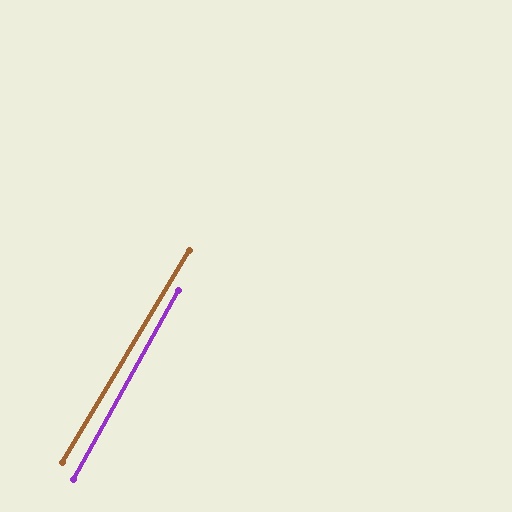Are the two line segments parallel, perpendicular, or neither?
Parallel — their directions differ by only 1.9°.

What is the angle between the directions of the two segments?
Approximately 2 degrees.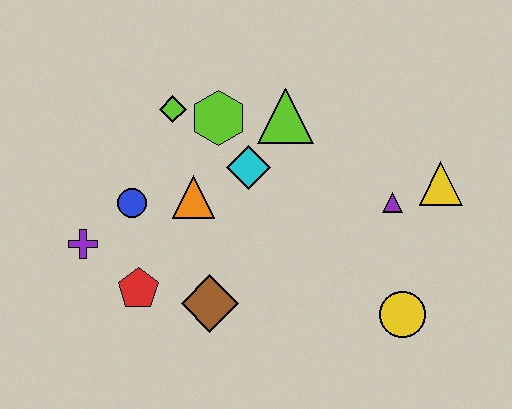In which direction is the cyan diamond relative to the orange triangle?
The cyan diamond is to the right of the orange triangle.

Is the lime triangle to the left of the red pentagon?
No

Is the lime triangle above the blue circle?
Yes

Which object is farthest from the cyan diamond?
The yellow circle is farthest from the cyan diamond.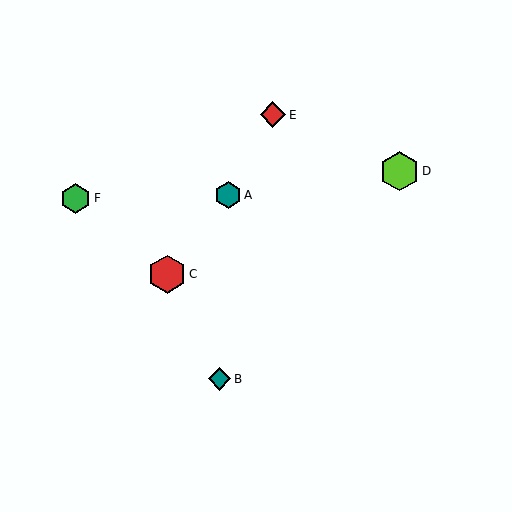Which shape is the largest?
The lime hexagon (labeled D) is the largest.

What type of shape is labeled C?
Shape C is a red hexagon.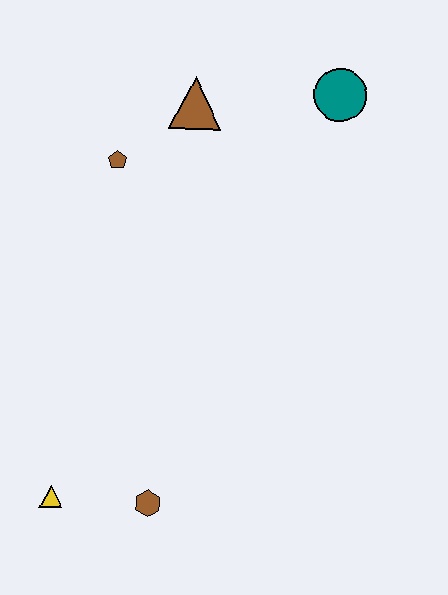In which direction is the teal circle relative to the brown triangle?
The teal circle is to the right of the brown triangle.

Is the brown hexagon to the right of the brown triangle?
No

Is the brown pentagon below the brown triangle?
Yes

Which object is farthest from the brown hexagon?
The teal circle is farthest from the brown hexagon.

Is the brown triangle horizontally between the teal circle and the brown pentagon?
Yes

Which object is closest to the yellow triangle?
The brown hexagon is closest to the yellow triangle.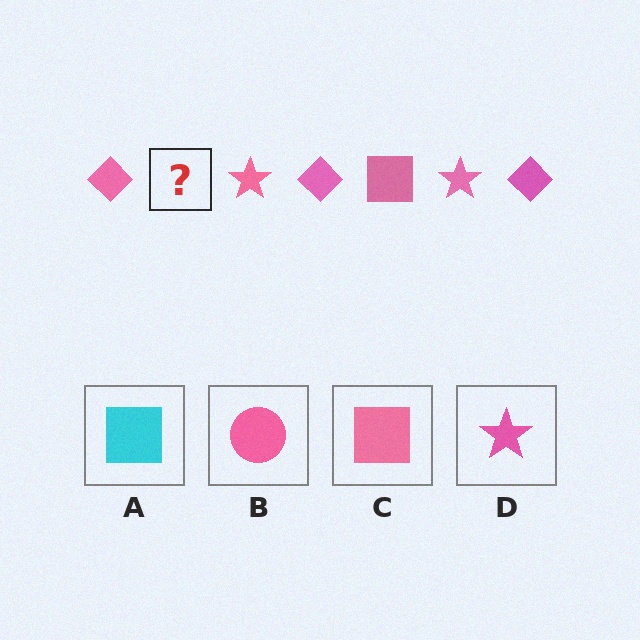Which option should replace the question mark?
Option C.